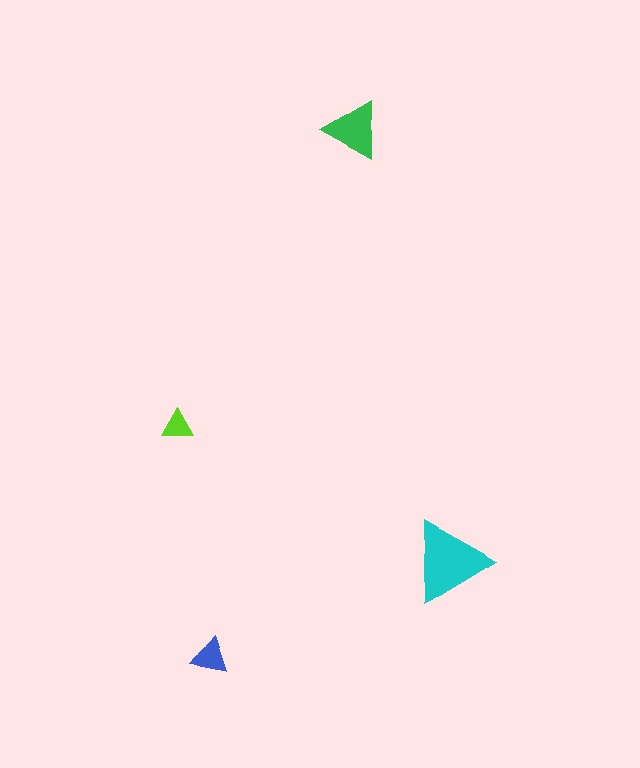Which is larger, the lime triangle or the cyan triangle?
The cyan one.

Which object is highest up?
The green triangle is topmost.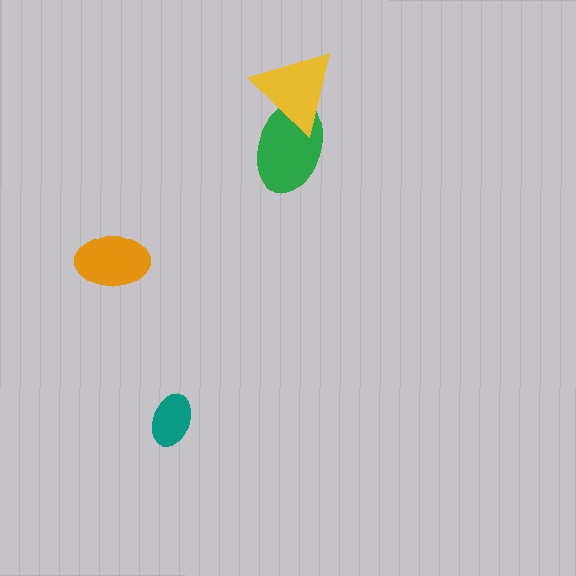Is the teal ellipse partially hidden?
No, no other shape covers it.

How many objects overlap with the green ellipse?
1 object overlaps with the green ellipse.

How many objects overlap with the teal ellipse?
0 objects overlap with the teal ellipse.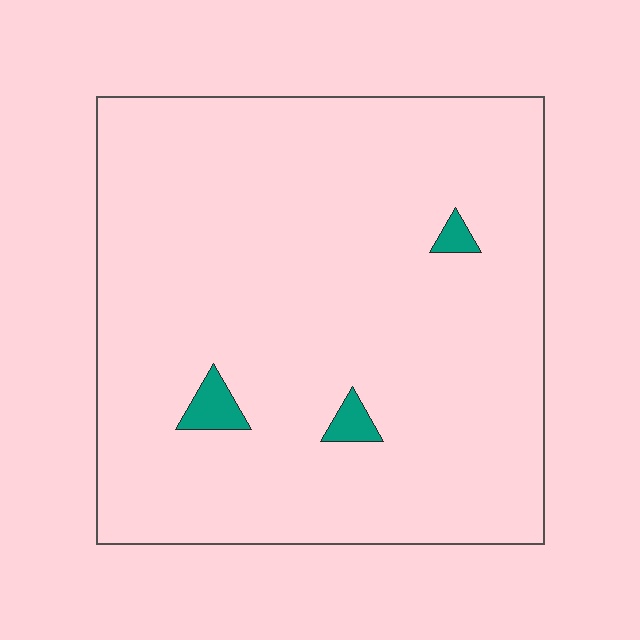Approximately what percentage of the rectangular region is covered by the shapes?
Approximately 5%.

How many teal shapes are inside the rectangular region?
3.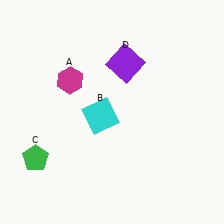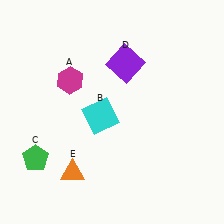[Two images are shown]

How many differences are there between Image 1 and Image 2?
There is 1 difference between the two images.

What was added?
An orange triangle (E) was added in Image 2.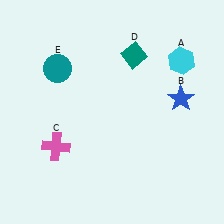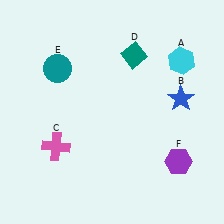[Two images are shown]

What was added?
A purple hexagon (F) was added in Image 2.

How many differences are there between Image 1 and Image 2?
There is 1 difference between the two images.